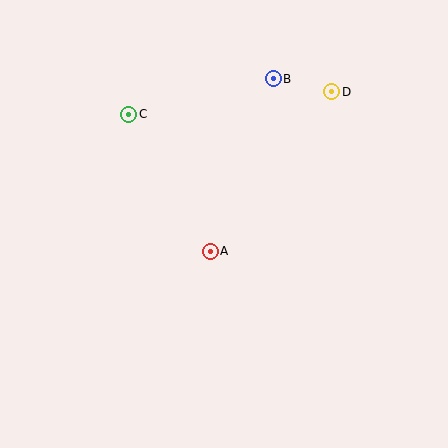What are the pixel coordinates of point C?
Point C is at (129, 114).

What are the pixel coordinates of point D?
Point D is at (332, 92).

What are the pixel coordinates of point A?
Point A is at (210, 251).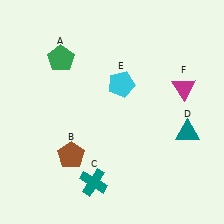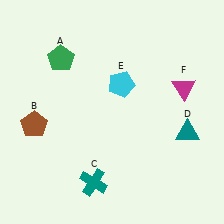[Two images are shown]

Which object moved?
The brown pentagon (B) moved left.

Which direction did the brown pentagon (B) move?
The brown pentagon (B) moved left.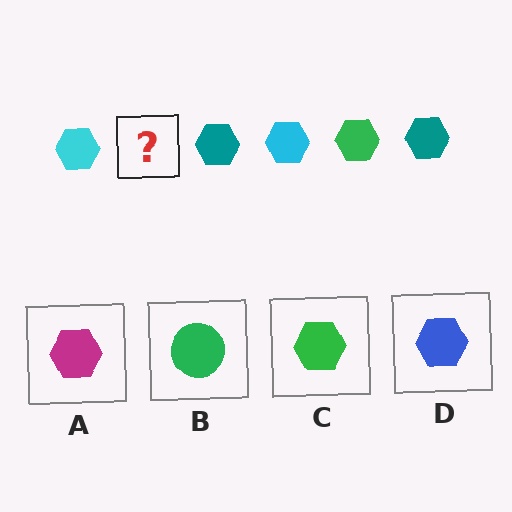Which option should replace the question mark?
Option C.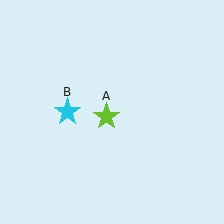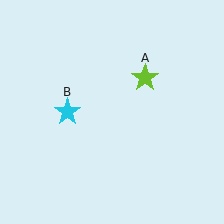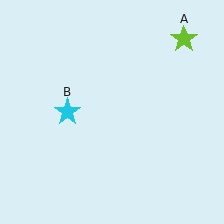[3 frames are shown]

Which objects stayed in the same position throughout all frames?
Cyan star (object B) remained stationary.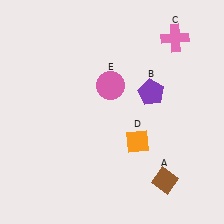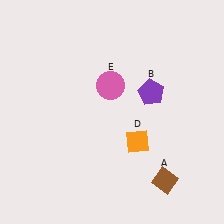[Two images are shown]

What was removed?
The pink cross (C) was removed in Image 2.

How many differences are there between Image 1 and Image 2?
There is 1 difference between the two images.